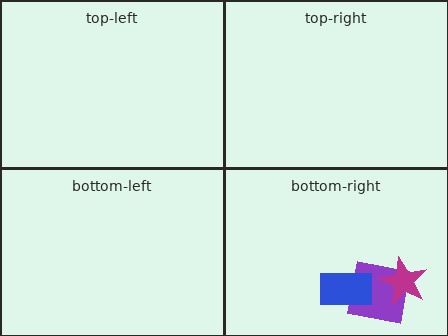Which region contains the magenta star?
The bottom-right region.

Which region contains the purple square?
The bottom-right region.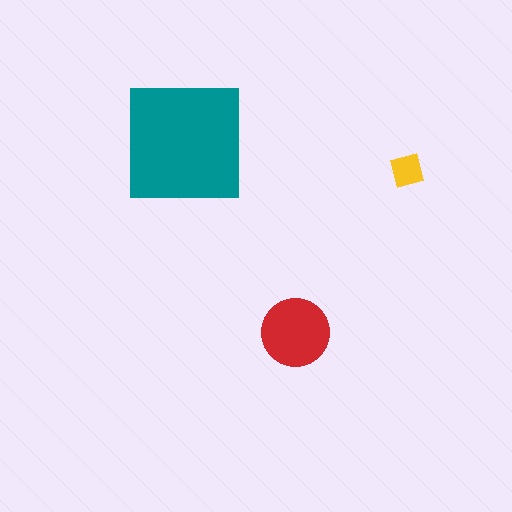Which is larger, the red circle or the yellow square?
The red circle.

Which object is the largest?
The teal square.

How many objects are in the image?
There are 3 objects in the image.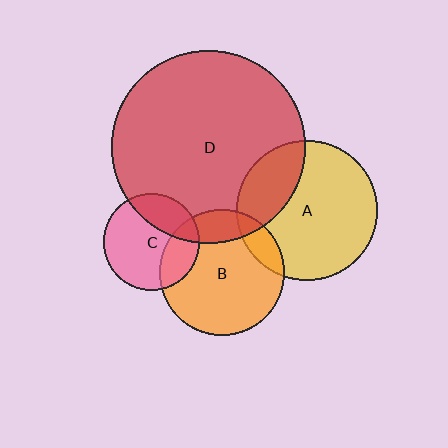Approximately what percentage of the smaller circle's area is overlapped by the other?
Approximately 20%.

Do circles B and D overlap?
Yes.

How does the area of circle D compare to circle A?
Approximately 1.9 times.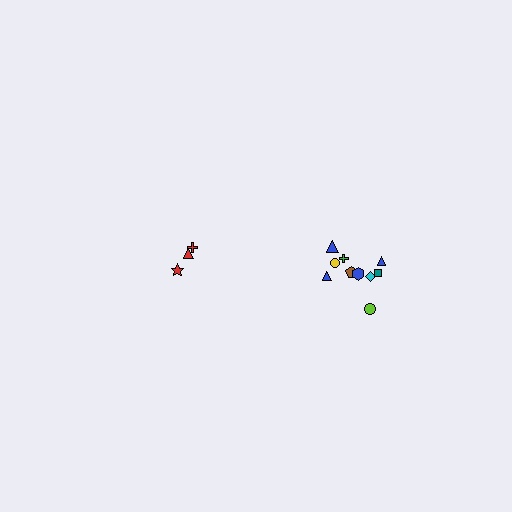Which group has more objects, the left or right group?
The right group.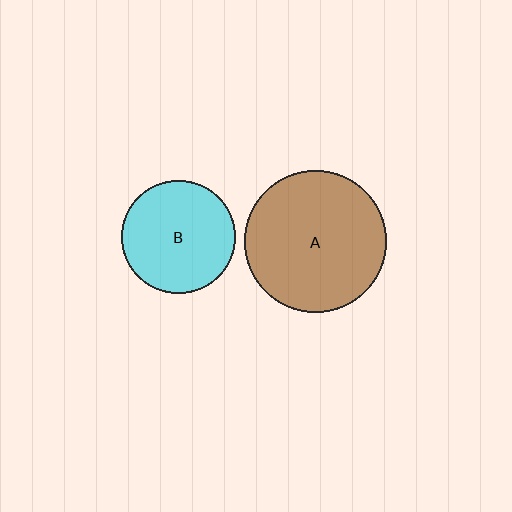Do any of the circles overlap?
No, none of the circles overlap.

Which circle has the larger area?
Circle A (brown).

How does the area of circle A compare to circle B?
Approximately 1.6 times.